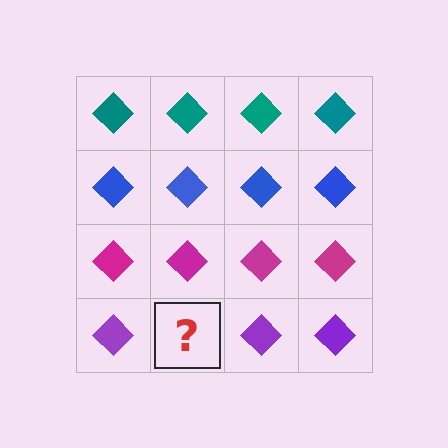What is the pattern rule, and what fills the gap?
The rule is that each row has a consistent color. The gap should be filled with a purple diamond.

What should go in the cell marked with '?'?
The missing cell should contain a purple diamond.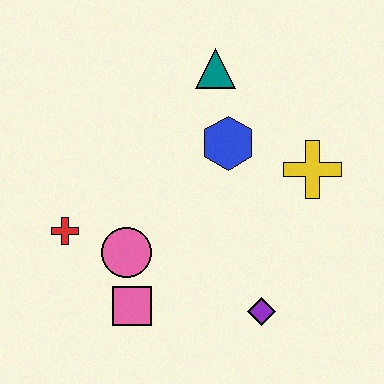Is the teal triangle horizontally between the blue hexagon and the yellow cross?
No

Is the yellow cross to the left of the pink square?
No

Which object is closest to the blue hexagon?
The teal triangle is closest to the blue hexagon.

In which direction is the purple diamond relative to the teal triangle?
The purple diamond is below the teal triangle.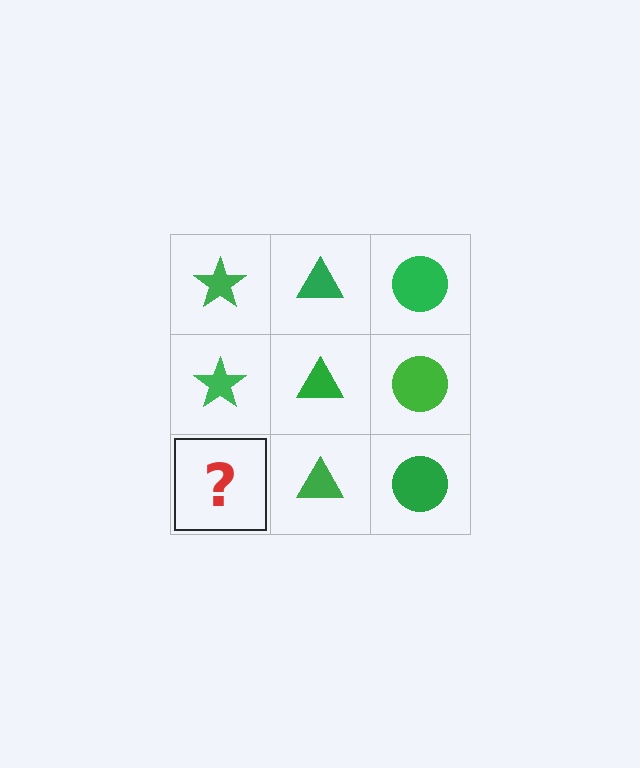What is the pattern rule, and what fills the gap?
The rule is that each column has a consistent shape. The gap should be filled with a green star.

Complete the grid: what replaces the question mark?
The question mark should be replaced with a green star.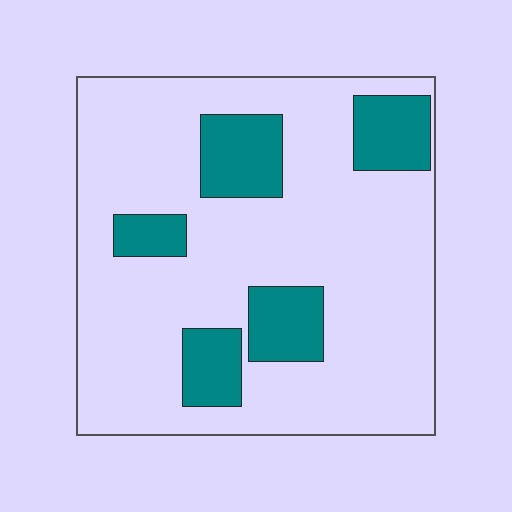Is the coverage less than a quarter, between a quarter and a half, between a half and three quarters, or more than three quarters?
Less than a quarter.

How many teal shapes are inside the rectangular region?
5.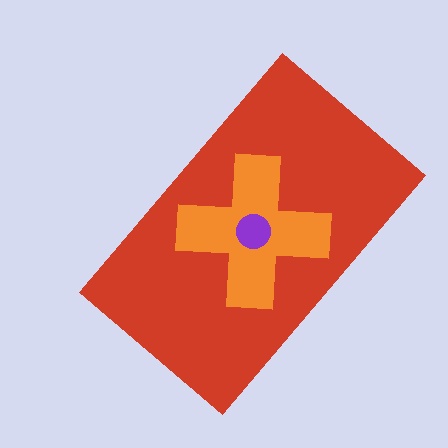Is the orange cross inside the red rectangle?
Yes.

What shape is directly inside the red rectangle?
The orange cross.